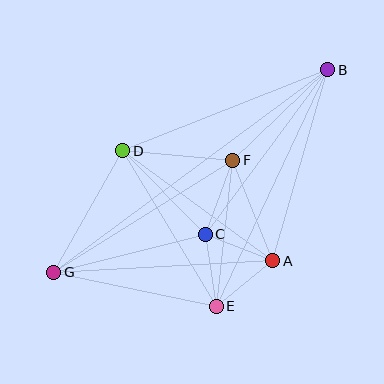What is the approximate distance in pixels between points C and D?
The distance between C and D is approximately 118 pixels.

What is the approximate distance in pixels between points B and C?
The distance between B and C is approximately 205 pixels.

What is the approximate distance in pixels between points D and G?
The distance between D and G is approximately 140 pixels.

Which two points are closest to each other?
Points A and C are closest to each other.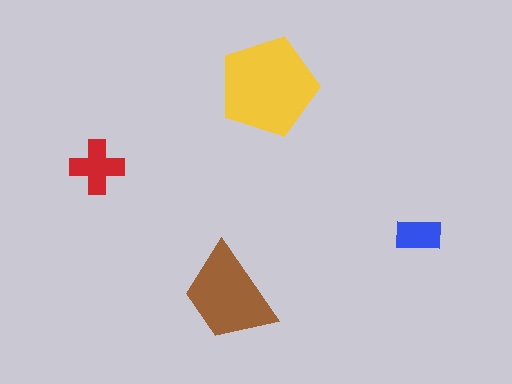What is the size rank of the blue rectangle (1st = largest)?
4th.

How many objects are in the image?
There are 4 objects in the image.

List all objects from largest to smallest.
The yellow pentagon, the brown trapezoid, the red cross, the blue rectangle.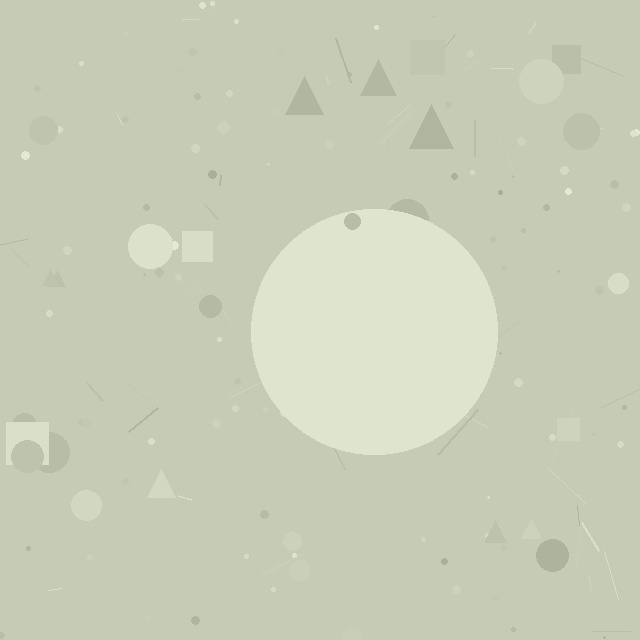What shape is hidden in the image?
A circle is hidden in the image.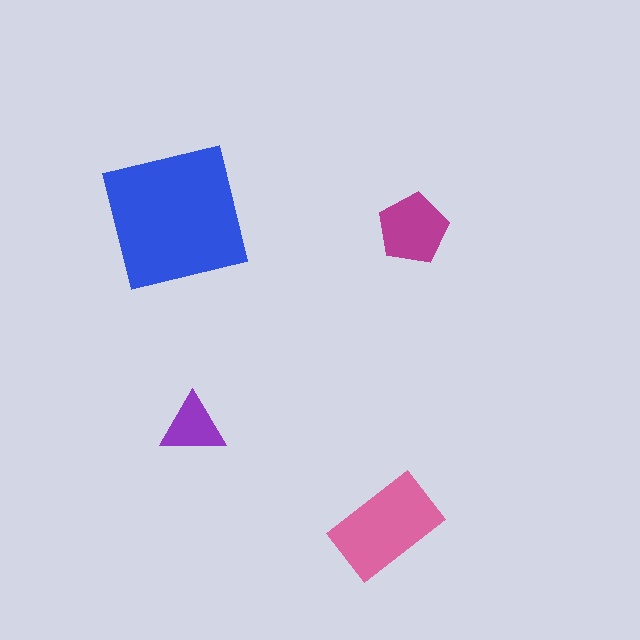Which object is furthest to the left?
The blue square is leftmost.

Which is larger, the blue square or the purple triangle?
The blue square.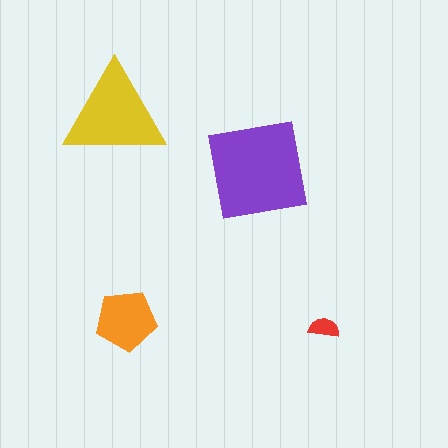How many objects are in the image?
There are 4 objects in the image.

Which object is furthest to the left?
The yellow triangle is leftmost.